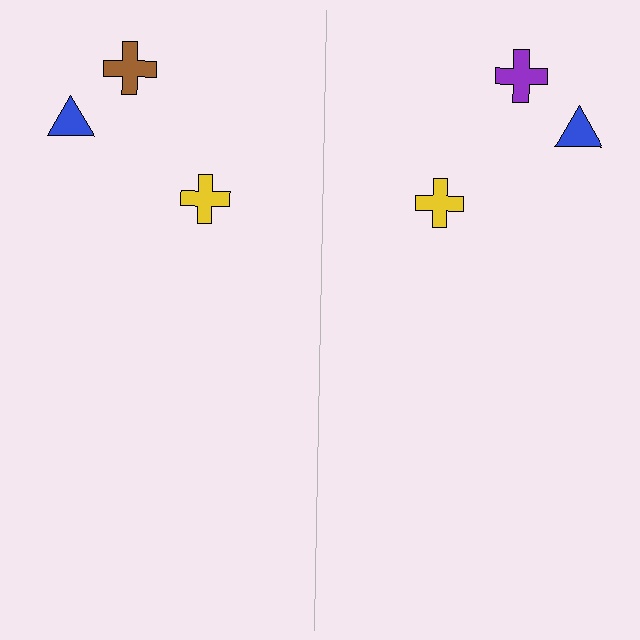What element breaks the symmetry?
The purple cross on the right side breaks the symmetry — its mirror counterpart is brown.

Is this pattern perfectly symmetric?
No, the pattern is not perfectly symmetric. The purple cross on the right side breaks the symmetry — its mirror counterpart is brown.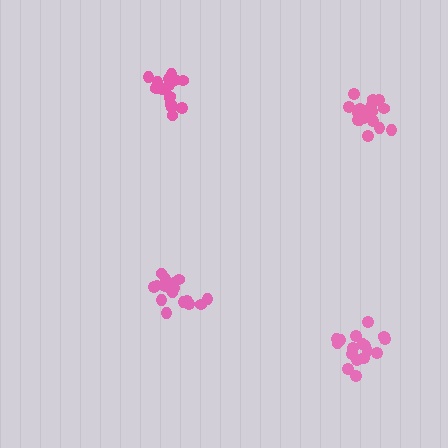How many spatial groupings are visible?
There are 4 spatial groupings.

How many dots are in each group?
Group 1: 17 dots, Group 2: 18 dots, Group 3: 19 dots, Group 4: 17 dots (71 total).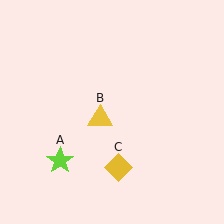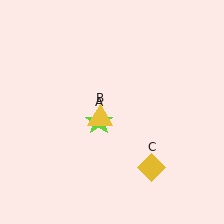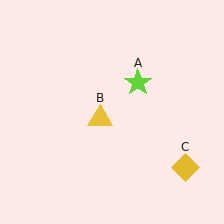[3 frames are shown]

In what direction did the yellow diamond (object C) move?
The yellow diamond (object C) moved right.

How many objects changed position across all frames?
2 objects changed position: lime star (object A), yellow diamond (object C).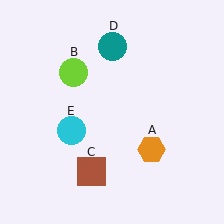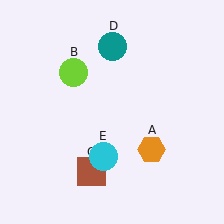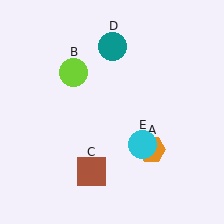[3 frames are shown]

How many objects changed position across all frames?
1 object changed position: cyan circle (object E).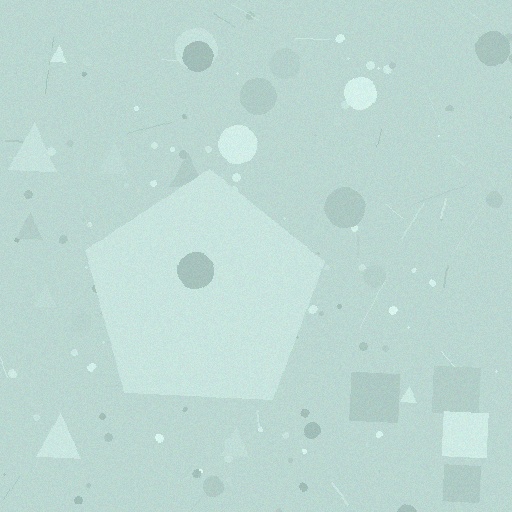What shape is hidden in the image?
A pentagon is hidden in the image.